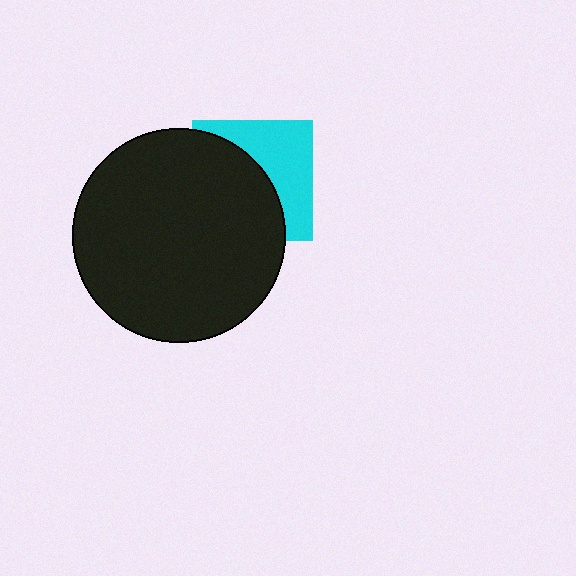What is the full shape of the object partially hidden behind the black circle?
The partially hidden object is a cyan square.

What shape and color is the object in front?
The object in front is a black circle.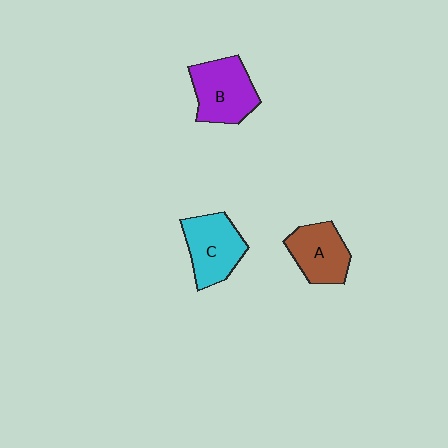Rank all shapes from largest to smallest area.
From largest to smallest: B (purple), C (cyan), A (brown).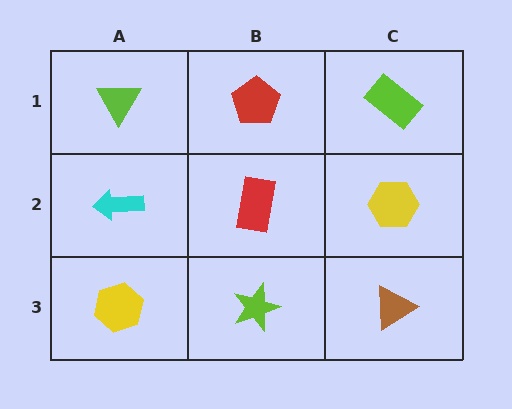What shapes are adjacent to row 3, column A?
A cyan arrow (row 2, column A), a lime star (row 3, column B).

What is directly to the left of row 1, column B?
A lime triangle.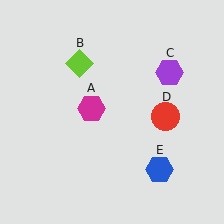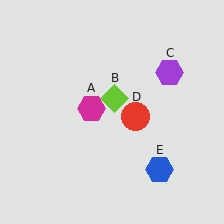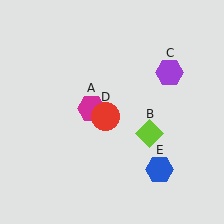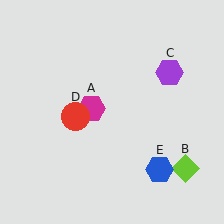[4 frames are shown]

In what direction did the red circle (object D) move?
The red circle (object D) moved left.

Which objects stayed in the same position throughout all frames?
Magenta hexagon (object A) and purple hexagon (object C) and blue hexagon (object E) remained stationary.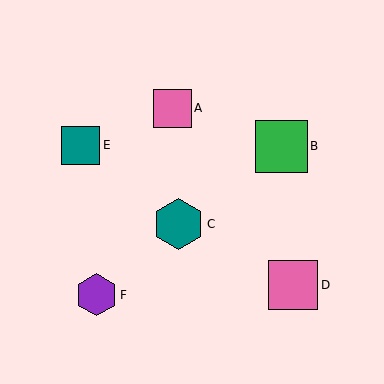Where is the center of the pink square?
The center of the pink square is at (293, 285).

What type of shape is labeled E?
Shape E is a teal square.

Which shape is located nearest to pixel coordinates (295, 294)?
The pink square (labeled D) at (293, 285) is nearest to that location.